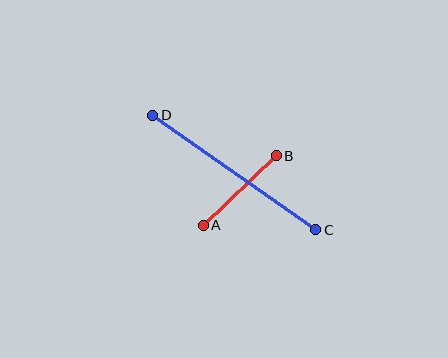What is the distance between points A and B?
The distance is approximately 101 pixels.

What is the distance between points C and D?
The distance is approximately 199 pixels.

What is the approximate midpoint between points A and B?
The midpoint is at approximately (240, 191) pixels.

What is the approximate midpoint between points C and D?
The midpoint is at approximately (234, 173) pixels.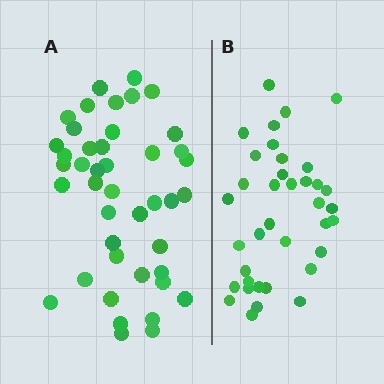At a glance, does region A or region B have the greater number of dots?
Region A (the left region) has more dots.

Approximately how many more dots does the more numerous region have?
Region A has about 6 more dots than region B.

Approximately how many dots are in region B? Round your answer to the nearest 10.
About 40 dots. (The exact count is 37, which rounds to 40.)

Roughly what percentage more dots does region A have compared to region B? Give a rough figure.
About 15% more.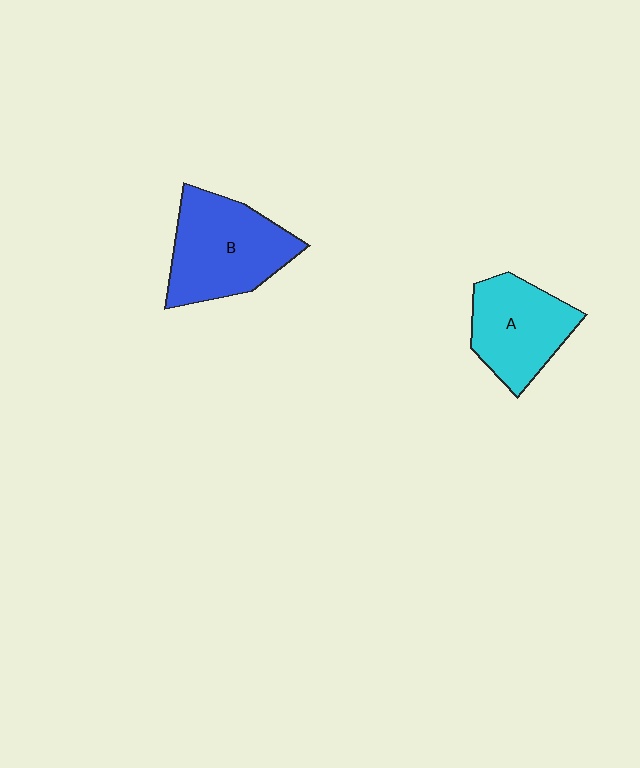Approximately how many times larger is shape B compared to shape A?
Approximately 1.2 times.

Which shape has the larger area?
Shape B (blue).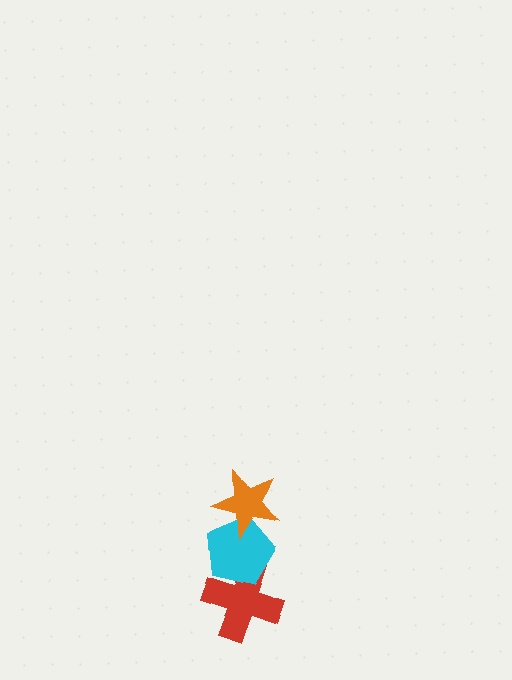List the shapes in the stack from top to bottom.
From top to bottom: the orange star, the cyan pentagon, the red cross.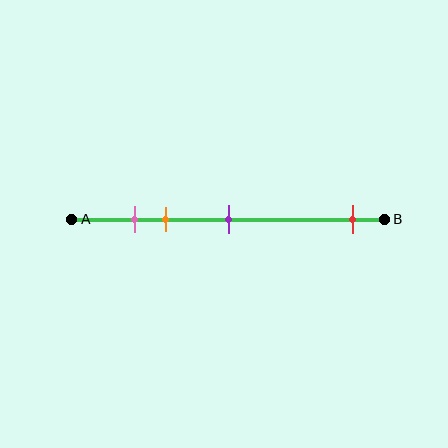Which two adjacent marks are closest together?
The pink and orange marks are the closest adjacent pair.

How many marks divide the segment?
There are 4 marks dividing the segment.